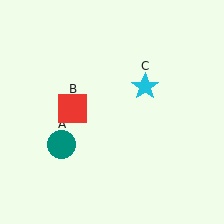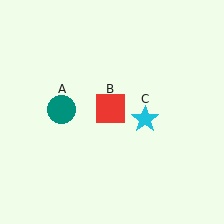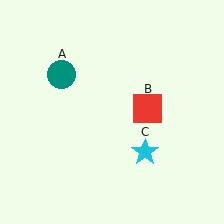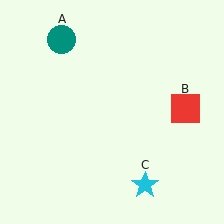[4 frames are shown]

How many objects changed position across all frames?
3 objects changed position: teal circle (object A), red square (object B), cyan star (object C).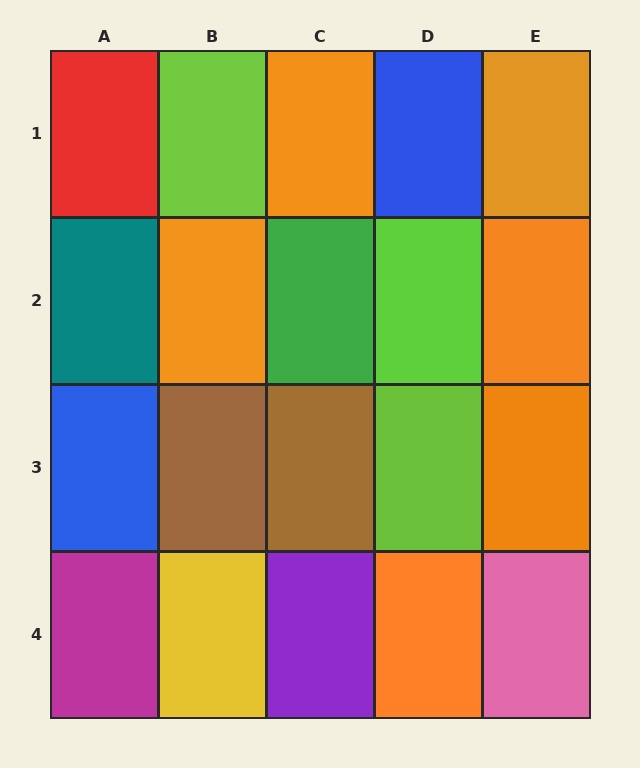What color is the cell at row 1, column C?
Orange.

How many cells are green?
1 cell is green.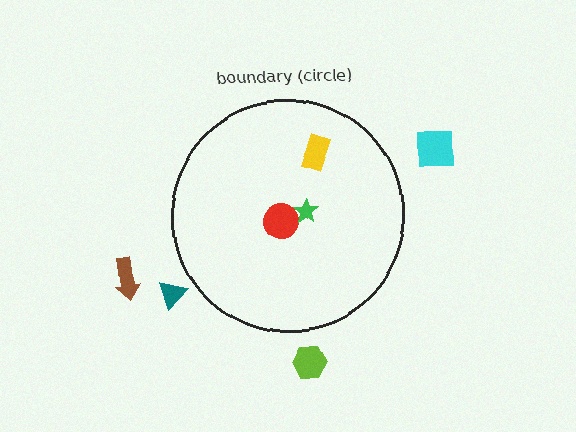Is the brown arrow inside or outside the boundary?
Outside.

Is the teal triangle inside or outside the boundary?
Outside.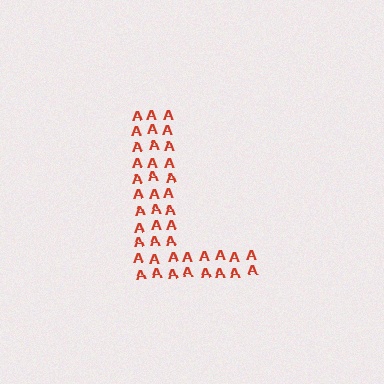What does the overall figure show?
The overall figure shows the letter L.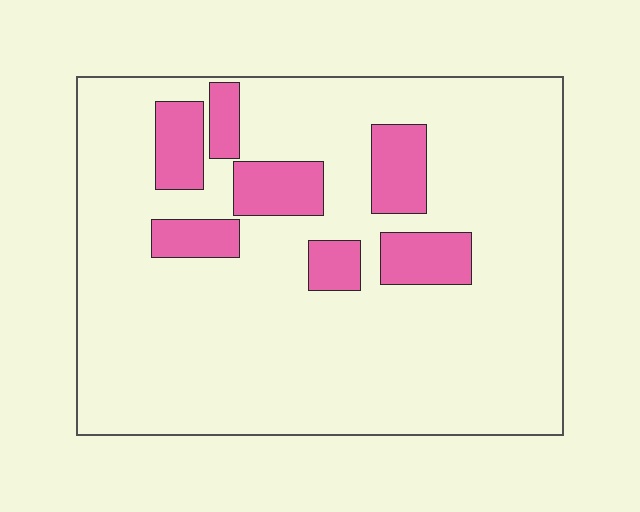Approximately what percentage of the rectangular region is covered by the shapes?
Approximately 15%.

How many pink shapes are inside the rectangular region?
7.